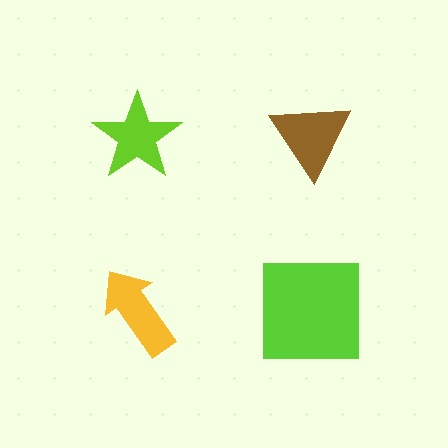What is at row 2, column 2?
A lime square.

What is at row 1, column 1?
A lime star.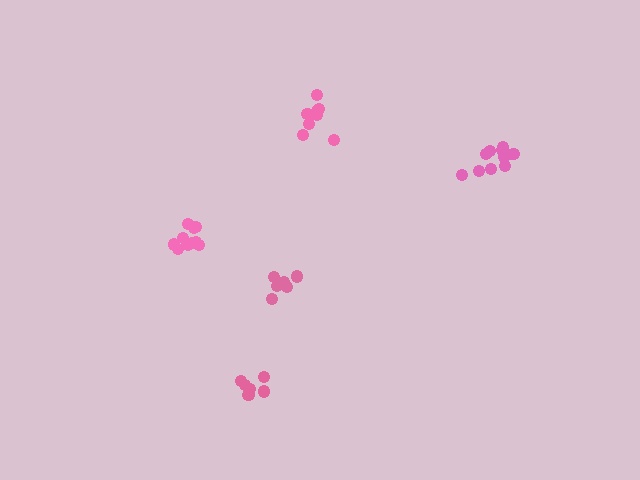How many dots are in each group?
Group 1: 8 dots, Group 2: 10 dots, Group 3: 7 dots, Group 4: 6 dots, Group 5: 11 dots (42 total).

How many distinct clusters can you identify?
There are 5 distinct clusters.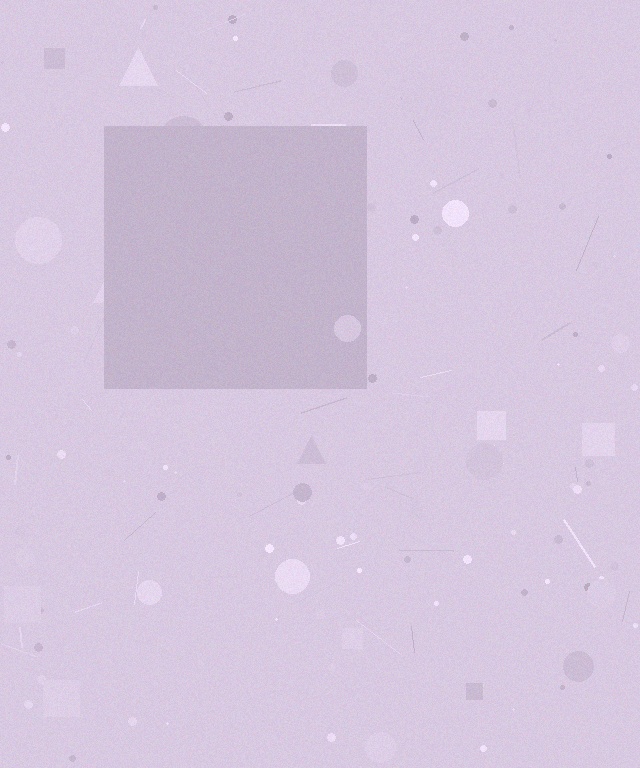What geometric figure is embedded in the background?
A square is embedded in the background.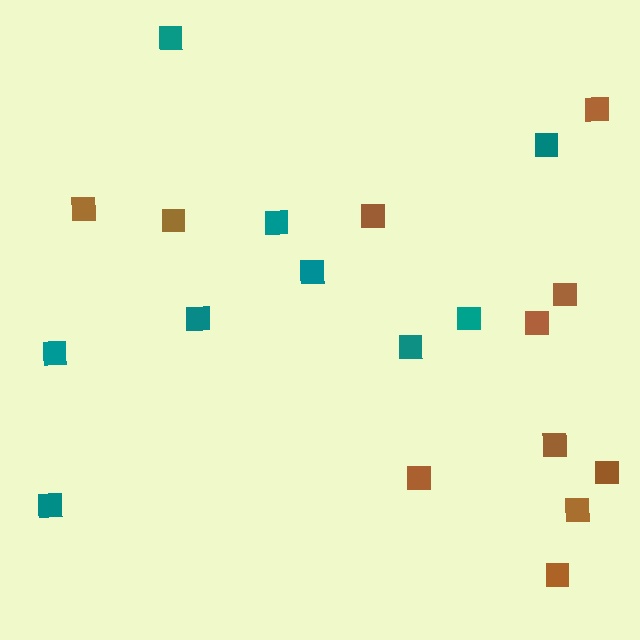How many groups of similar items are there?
There are 2 groups: one group of brown squares (11) and one group of teal squares (9).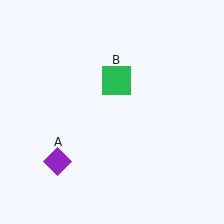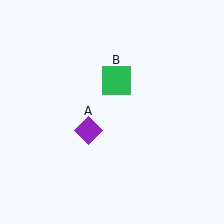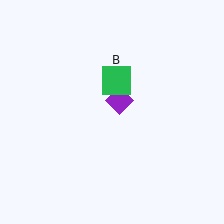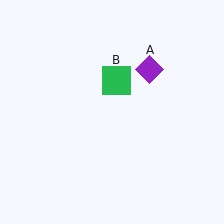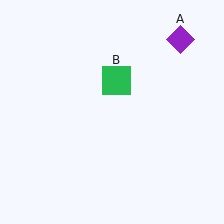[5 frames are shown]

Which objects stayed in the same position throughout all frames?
Green square (object B) remained stationary.